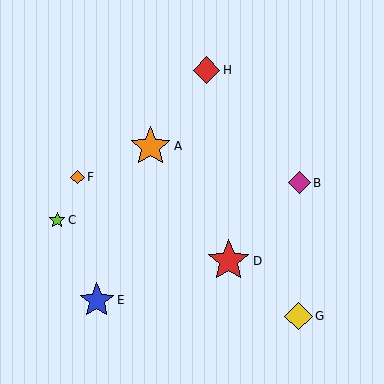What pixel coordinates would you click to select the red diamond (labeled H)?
Click at (207, 70) to select the red diamond H.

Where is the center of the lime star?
The center of the lime star is at (57, 220).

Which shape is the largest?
The red star (labeled D) is the largest.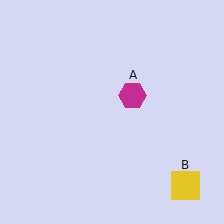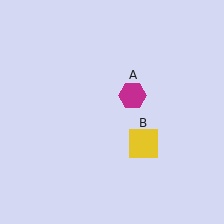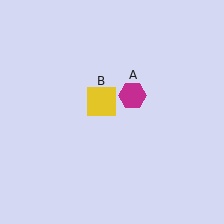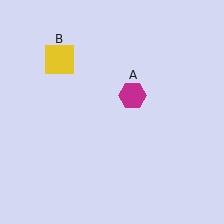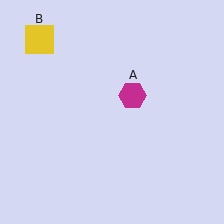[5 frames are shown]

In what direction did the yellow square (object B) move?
The yellow square (object B) moved up and to the left.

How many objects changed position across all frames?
1 object changed position: yellow square (object B).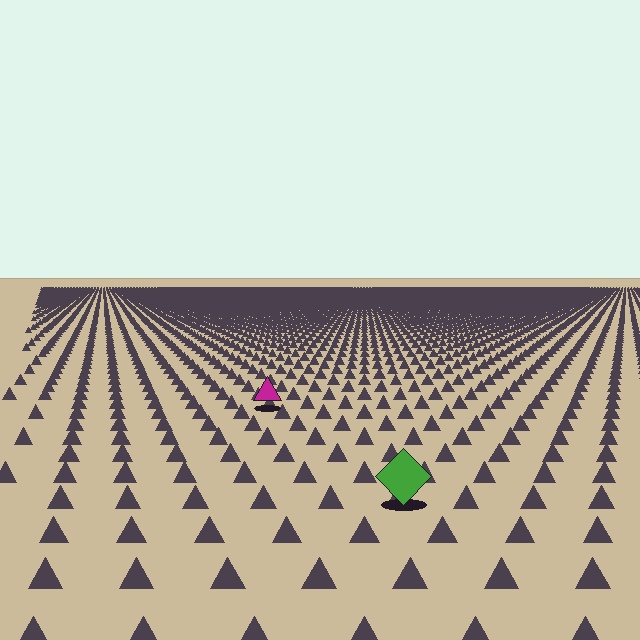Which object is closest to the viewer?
The green diamond is closest. The texture marks near it are larger and more spread out.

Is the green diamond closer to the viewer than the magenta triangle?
Yes. The green diamond is closer — you can tell from the texture gradient: the ground texture is coarser near it.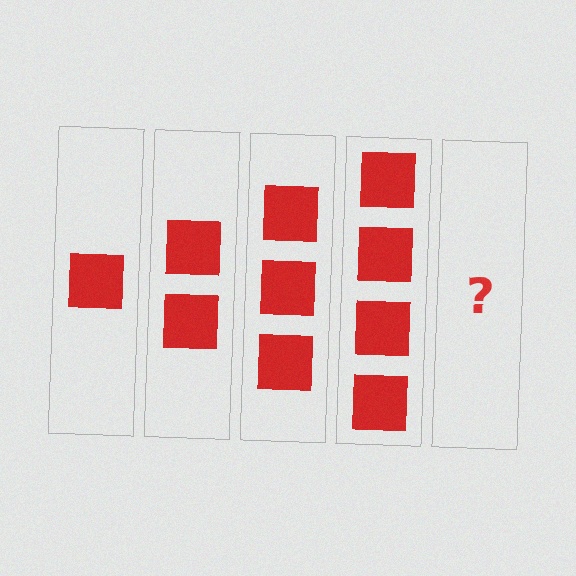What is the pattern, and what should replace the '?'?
The pattern is that each step adds one more square. The '?' should be 5 squares.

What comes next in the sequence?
The next element should be 5 squares.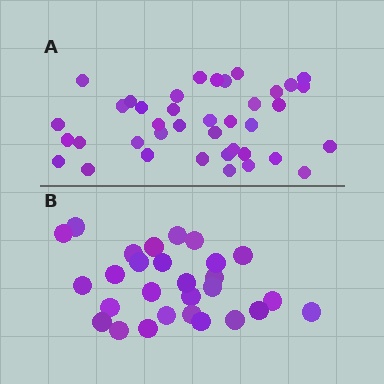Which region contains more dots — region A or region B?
Region A (the top region) has more dots.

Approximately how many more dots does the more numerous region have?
Region A has roughly 12 or so more dots than region B.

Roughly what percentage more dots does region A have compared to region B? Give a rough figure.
About 40% more.